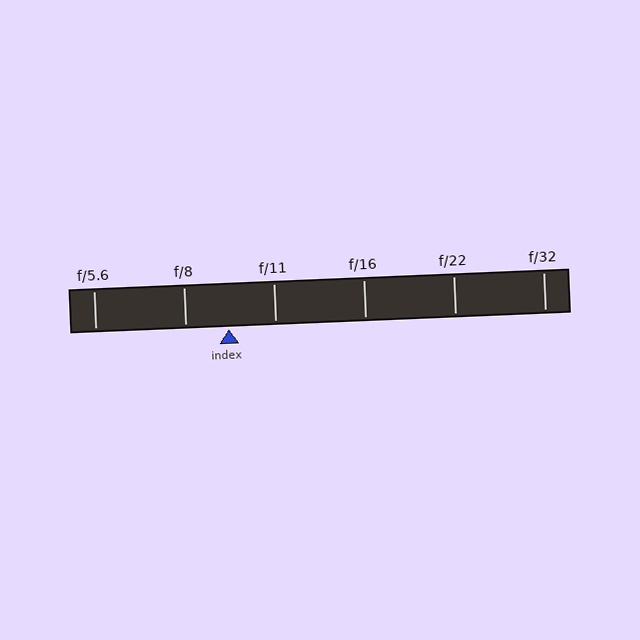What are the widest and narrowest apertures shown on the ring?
The widest aperture shown is f/5.6 and the narrowest is f/32.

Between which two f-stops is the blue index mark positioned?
The index mark is between f/8 and f/11.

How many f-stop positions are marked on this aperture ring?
There are 6 f-stop positions marked.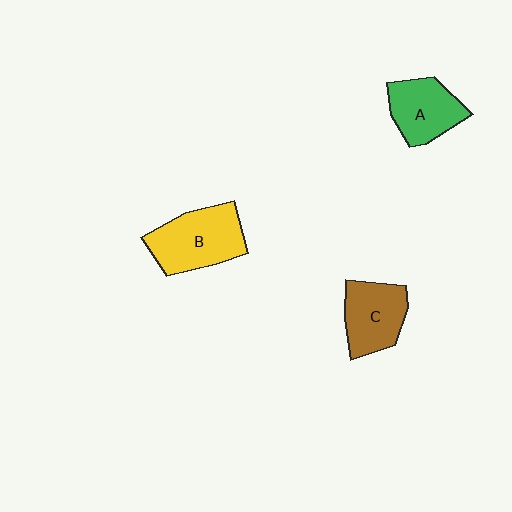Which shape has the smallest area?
Shape A (green).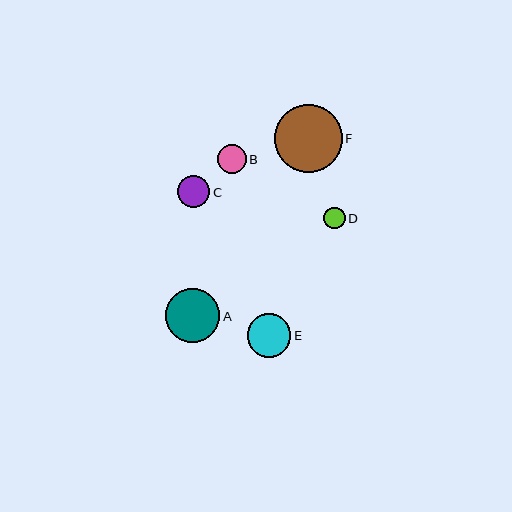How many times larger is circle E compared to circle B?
Circle E is approximately 1.5 times the size of circle B.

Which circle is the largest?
Circle F is the largest with a size of approximately 68 pixels.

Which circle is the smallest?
Circle D is the smallest with a size of approximately 22 pixels.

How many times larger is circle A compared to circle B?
Circle A is approximately 1.9 times the size of circle B.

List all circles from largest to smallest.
From largest to smallest: F, A, E, C, B, D.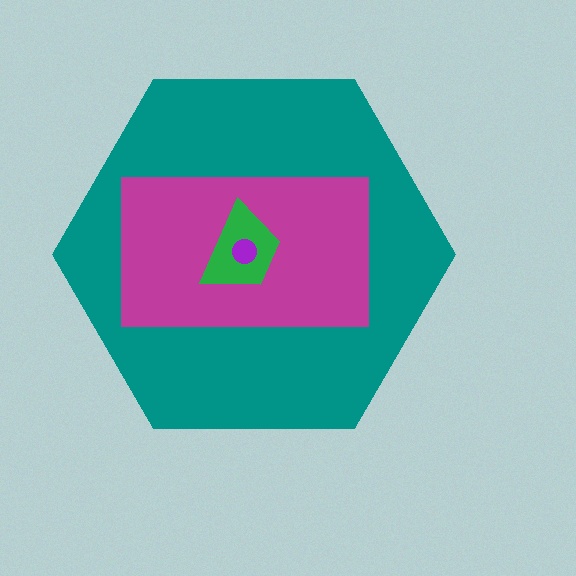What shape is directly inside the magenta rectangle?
The green trapezoid.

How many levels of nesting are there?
4.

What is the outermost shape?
The teal hexagon.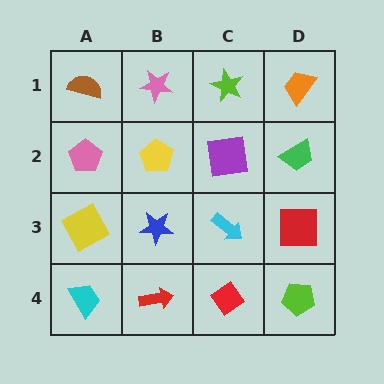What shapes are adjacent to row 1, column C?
A purple square (row 2, column C), a pink star (row 1, column B), an orange trapezoid (row 1, column D).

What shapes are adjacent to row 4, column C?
A cyan arrow (row 3, column C), a red arrow (row 4, column B), a lime pentagon (row 4, column D).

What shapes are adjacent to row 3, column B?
A yellow pentagon (row 2, column B), a red arrow (row 4, column B), a yellow square (row 3, column A), a cyan arrow (row 3, column C).